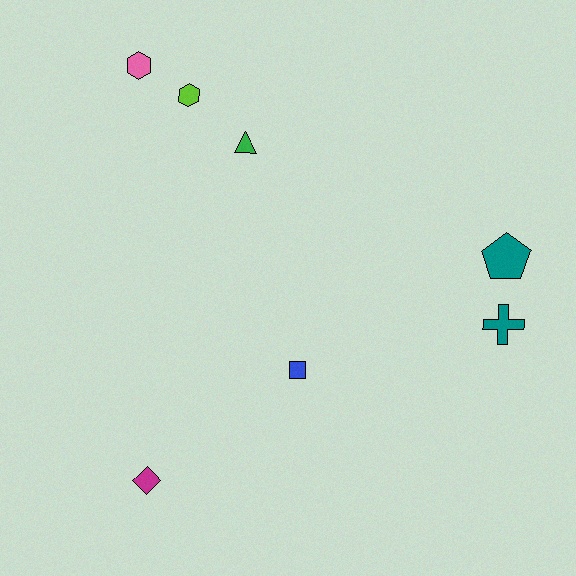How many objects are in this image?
There are 7 objects.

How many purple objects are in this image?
There are no purple objects.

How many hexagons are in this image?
There are 2 hexagons.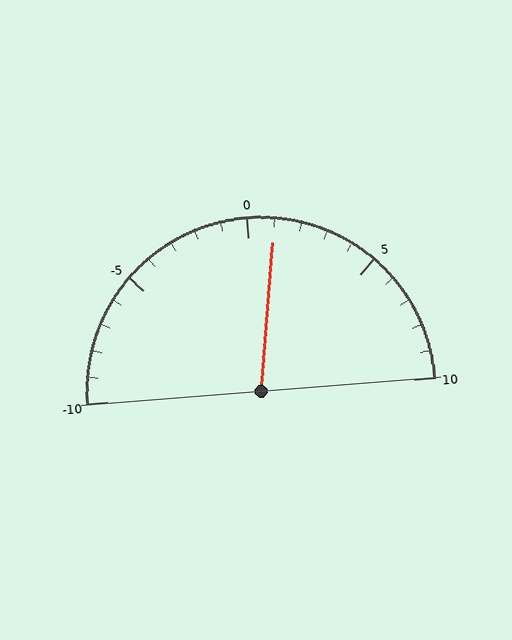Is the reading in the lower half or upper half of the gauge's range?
The reading is in the upper half of the range (-10 to 10).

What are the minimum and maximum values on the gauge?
The gauge ranges from -10 to 10.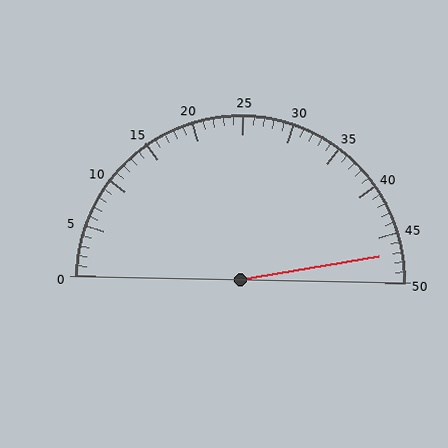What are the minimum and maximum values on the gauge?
The gauge ranges from 0 to 50.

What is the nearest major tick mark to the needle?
The nearest major tick mark is 45.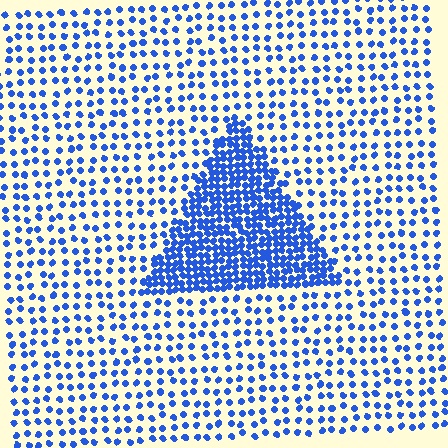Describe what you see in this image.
The image contains small blue elements arranged at two different densities. A triangle-shaped region is visible where the elements are more densely packed than the surrounding area.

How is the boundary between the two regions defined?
The boundary is defined by a change in element density (approximately 2.8x ratio). All elements are the same color, size, and shape.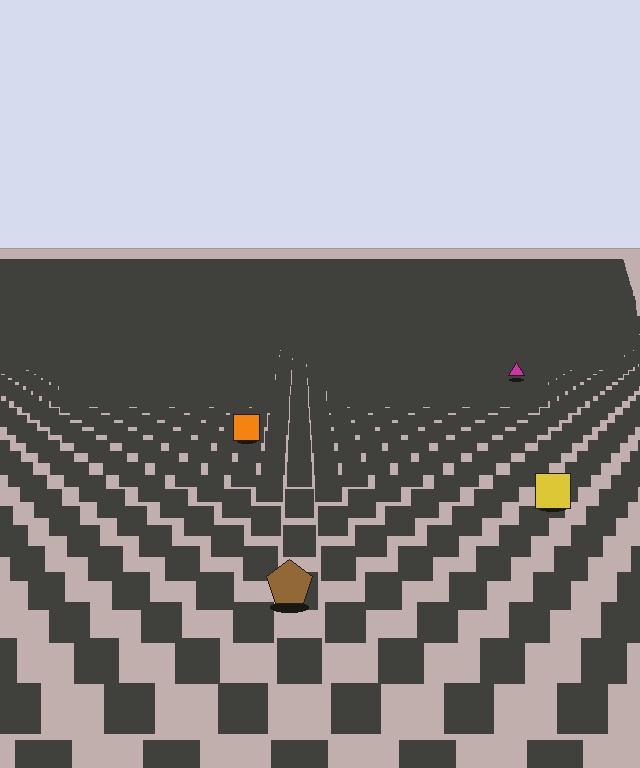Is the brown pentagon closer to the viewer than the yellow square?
Yes. The brown pentagon is closer — you can tell from the texture gradient: the ground texture is coarser near it.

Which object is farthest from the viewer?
The magenta triangle is farthest from the viewer. It appears smaller and the ground texture around it is denser.